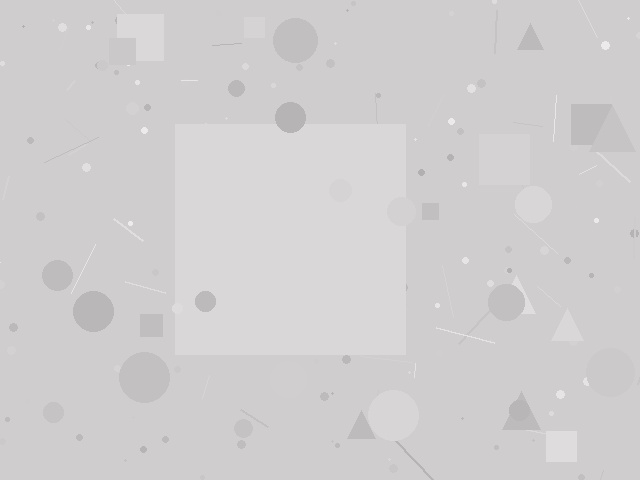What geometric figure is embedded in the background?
A square is embedded in the background.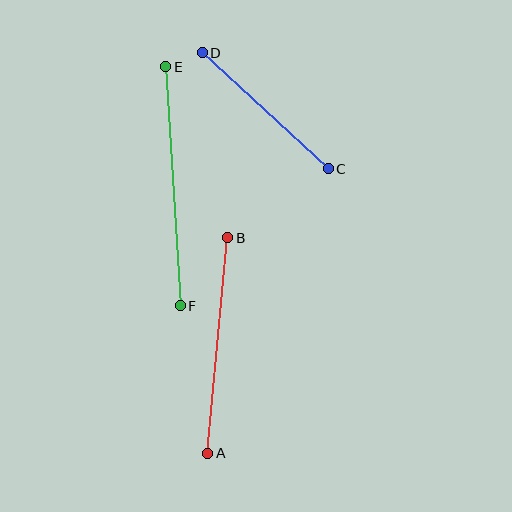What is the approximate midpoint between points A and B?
The midpoint is at approximately (218, 345) pixels.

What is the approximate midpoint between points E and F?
The midpoint is at approximately (173, 186) pixels.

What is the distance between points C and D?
The distance is approximately 172 pixels.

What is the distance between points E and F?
The distance is approximately 239 pixels.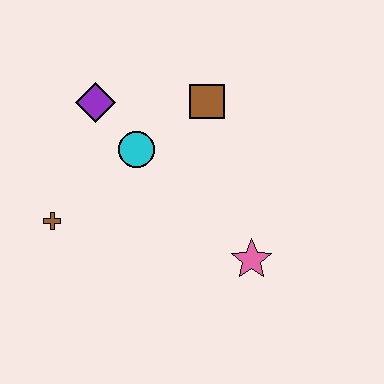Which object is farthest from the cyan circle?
The pink star is farthest from the cyan circle.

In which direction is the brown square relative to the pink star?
The brown square is above the pink star.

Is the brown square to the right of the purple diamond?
Yes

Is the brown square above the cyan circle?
Yes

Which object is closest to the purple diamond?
The cyan circle is closest to the purple diamond.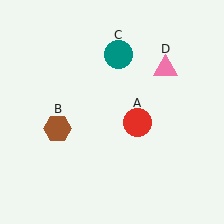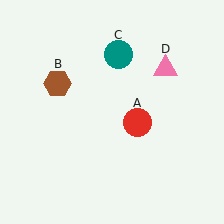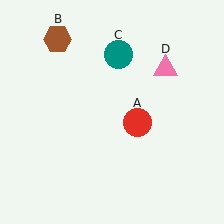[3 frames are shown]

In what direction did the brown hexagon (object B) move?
The brown hexagon (object B) moved up.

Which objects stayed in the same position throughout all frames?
Red circle (object A) and teal circle (object C) and pink triangle (object D) remained stationary.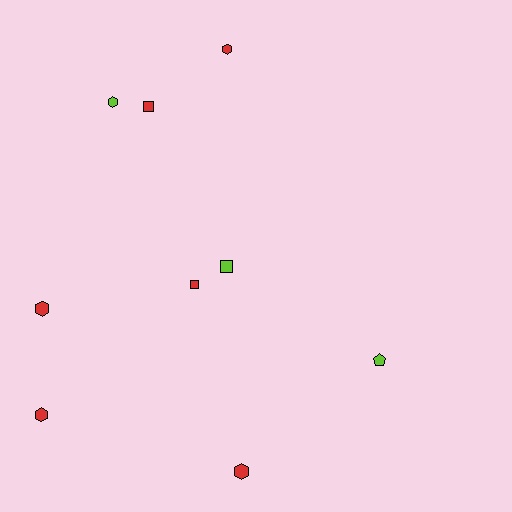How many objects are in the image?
There are 9 objects.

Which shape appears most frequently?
Hexagon, with 5 objects.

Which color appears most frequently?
Red, with 6 objects.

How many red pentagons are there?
There are no red pentagons.